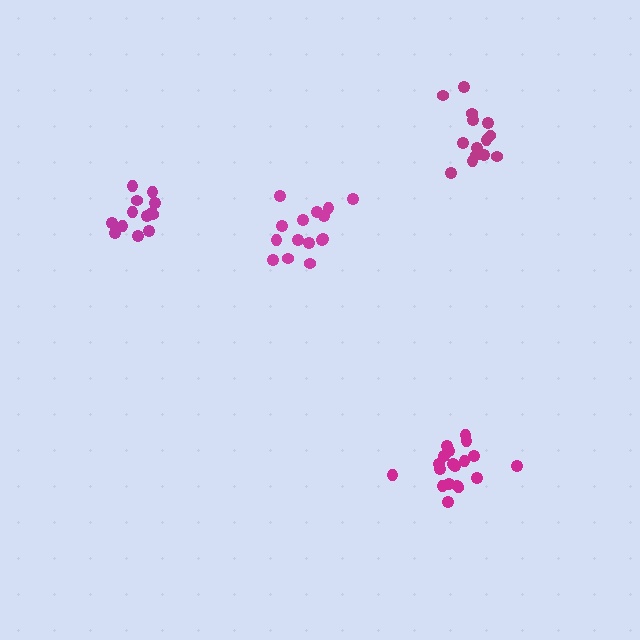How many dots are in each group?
Group 1: 14 dots, Group 2: 15 dots, Group 3: 19 dots, Group 4: 13 dots (61 total).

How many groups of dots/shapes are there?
There are 4 groups.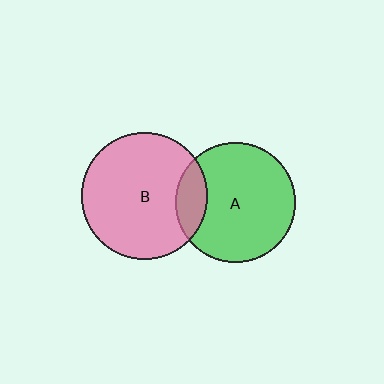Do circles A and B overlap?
Yes.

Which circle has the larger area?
Circle B (pink).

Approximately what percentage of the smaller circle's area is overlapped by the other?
Approximately 15%.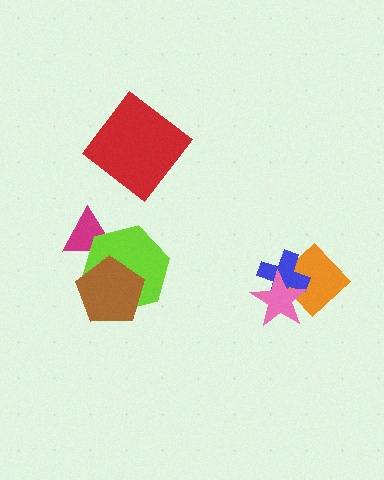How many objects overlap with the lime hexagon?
2 objects overlap with the lime hexagon.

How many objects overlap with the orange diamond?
2 objects overlap with the orange diamond.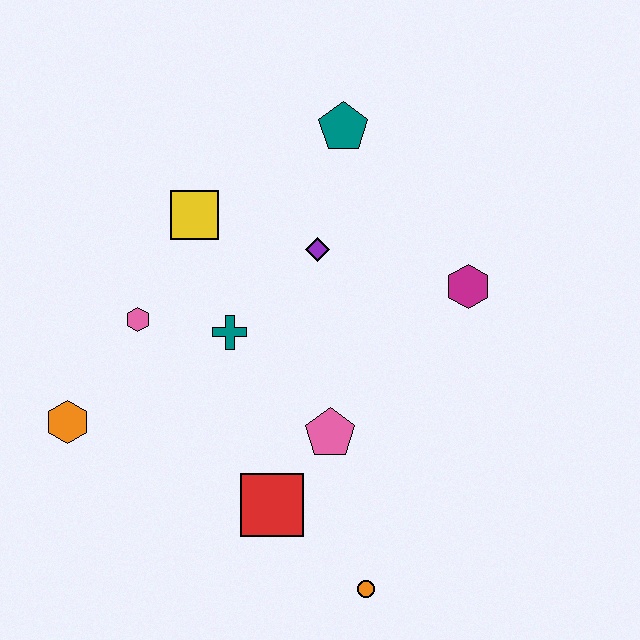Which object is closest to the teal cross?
The pink hexagon is closest to the teal cross.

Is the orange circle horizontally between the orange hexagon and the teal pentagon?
No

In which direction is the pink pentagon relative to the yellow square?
The pink pentagon is below the yellow square.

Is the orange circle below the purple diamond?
Yes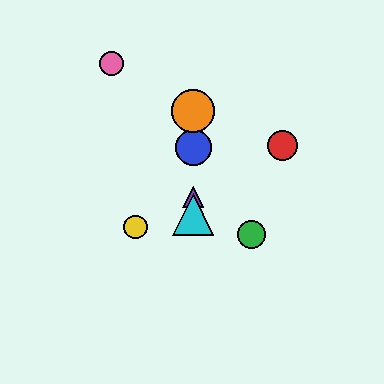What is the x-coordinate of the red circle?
The red circle is at x≈282.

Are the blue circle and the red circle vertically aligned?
No, the blue circle is at x≈193 and the red circle is at x≈282.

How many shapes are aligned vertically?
4 shapes (the blue circle, the purple triangle, the orange circle, the cyan triangle) are aligned vertically.